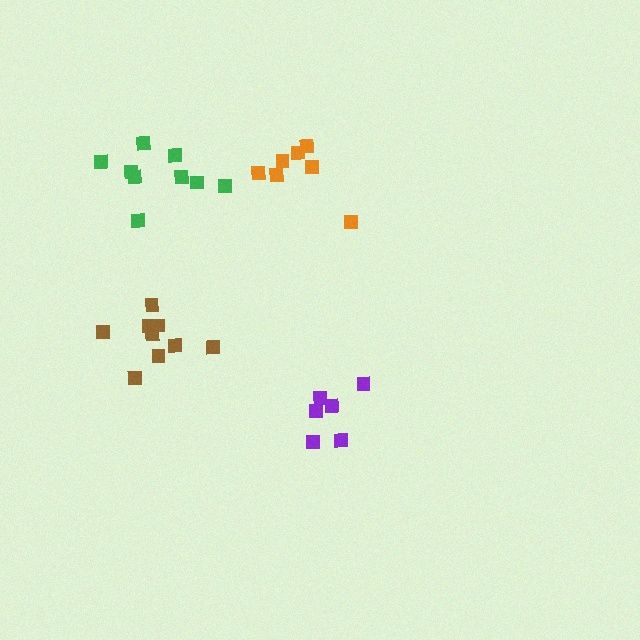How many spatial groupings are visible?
There are 4 spatial groupings.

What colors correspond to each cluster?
The clusters are colored: green, purple, brown, orange.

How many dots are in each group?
Group 1: 9 dots, Group 2: 6 dots, Group 3: 9 dots, Group 4: 7 dots (31 total).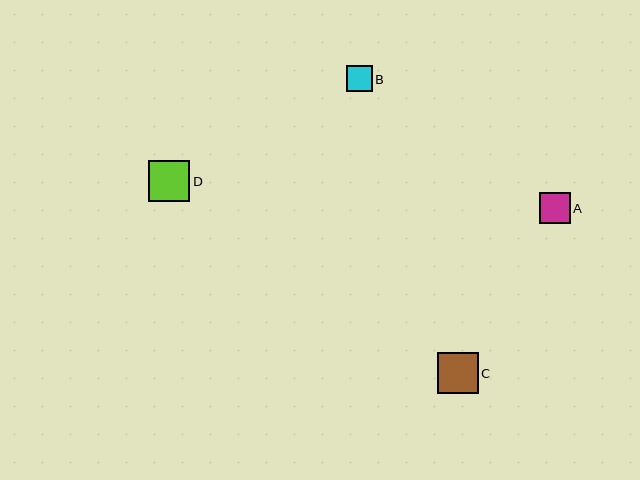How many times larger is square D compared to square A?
Square D is approximately 1.3 times the size of square A.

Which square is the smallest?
Square B is the smallest with a size of approximately 26 pixels.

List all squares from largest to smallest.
From largest to smallest: D, C, A, B.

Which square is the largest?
Square D is the largest with a size of approximately 41 pixels.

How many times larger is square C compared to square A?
Square C is approximately 1.3 times the size of square A.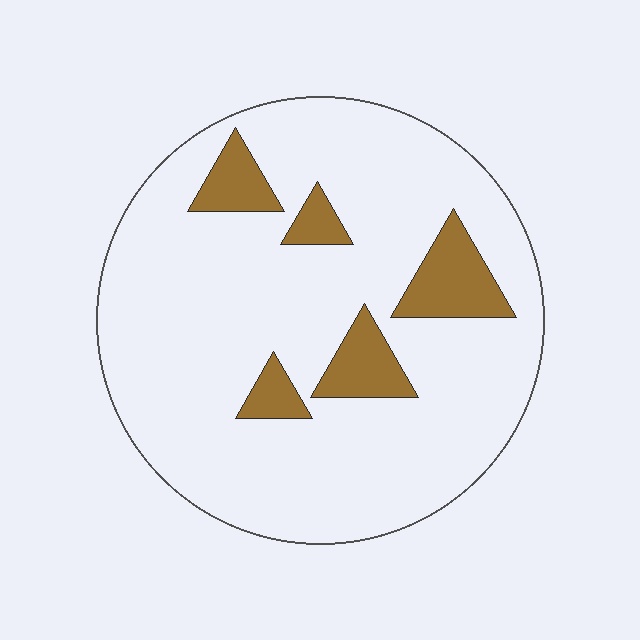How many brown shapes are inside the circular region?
5.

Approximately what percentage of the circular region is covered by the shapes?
Approximately 15%.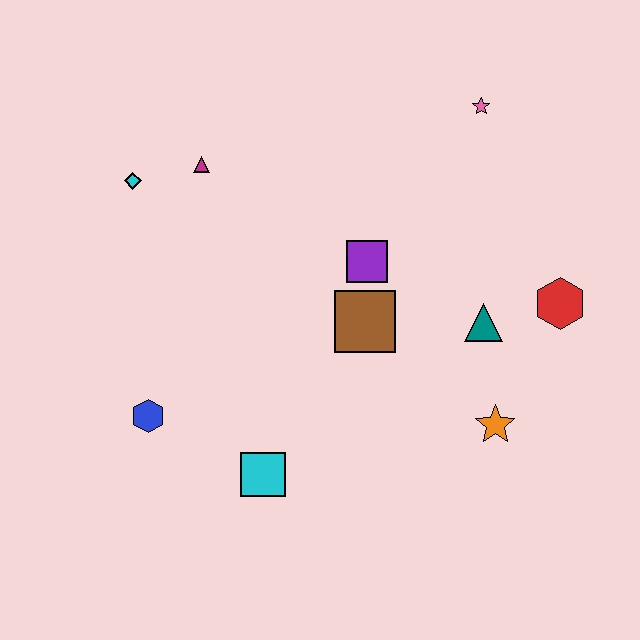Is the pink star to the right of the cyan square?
Yes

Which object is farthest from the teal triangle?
The cyan diamond is farthest from the teal triangle.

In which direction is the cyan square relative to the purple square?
The cyan square is below the purple square.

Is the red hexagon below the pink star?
Yes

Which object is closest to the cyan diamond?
The magenta triangle is closest to the cyan diamond.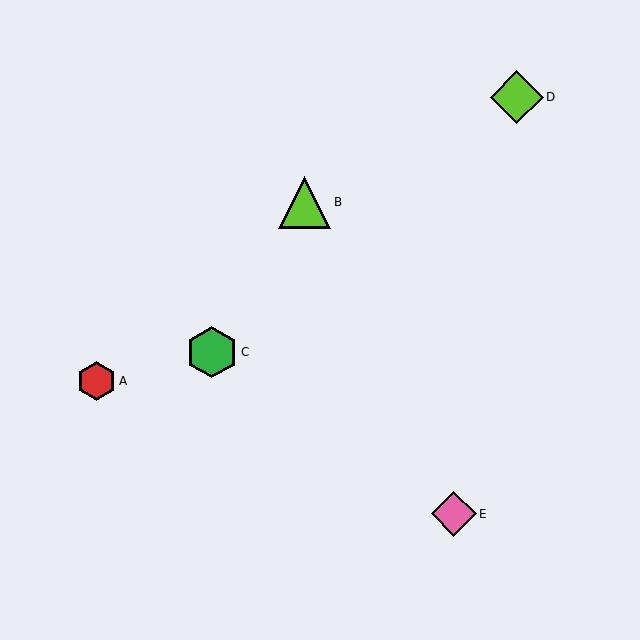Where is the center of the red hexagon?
The center of the red hexagon is at (96, 381).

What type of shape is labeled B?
Shape B is a lime triangle.